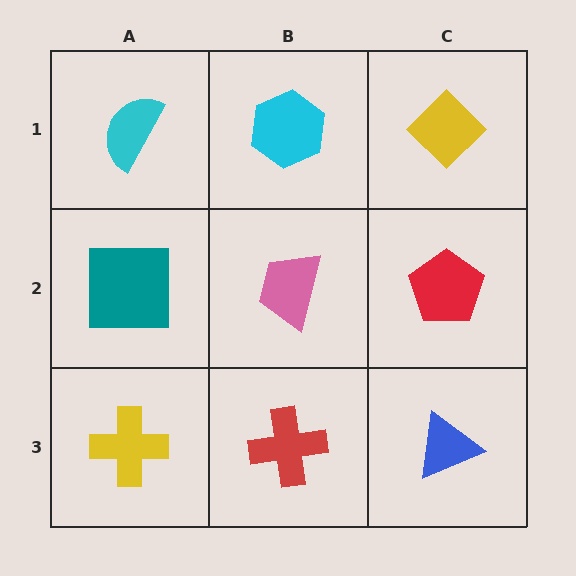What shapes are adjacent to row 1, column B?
A pink trapezoid (row 2, column B), a cyan semicircle (row 1, column A), a yellow diamond (row 1, column C).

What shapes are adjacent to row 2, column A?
A cyan semicircle (row 1, column A), a yellow cross (row 3, column A), a pink trapezoid (row 2, column B).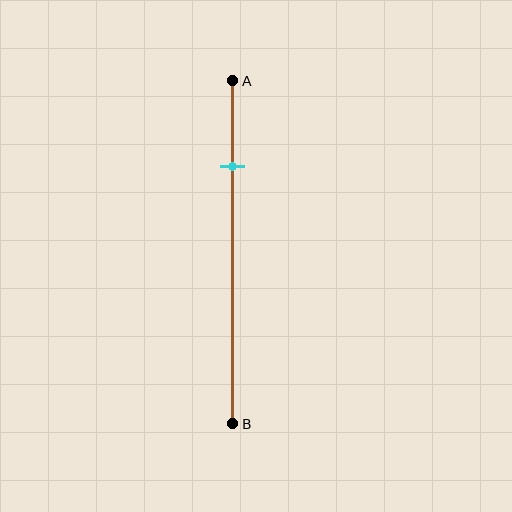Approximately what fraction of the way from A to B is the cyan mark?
The cyan mark is approximately 25% of the way from A to B.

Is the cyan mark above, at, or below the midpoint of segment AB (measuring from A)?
The cyan mark is above the midpoint of segment AB.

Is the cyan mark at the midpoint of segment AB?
No, the mark is at about 25% from A, not at the 50% midpoint.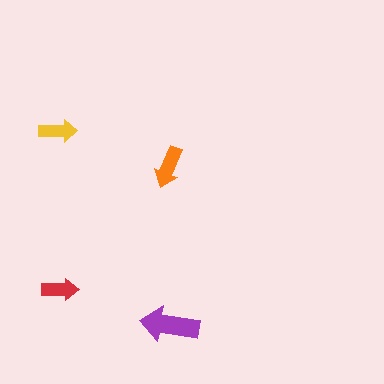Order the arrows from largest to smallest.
the purple one, the orange one, the yellow one, the red one.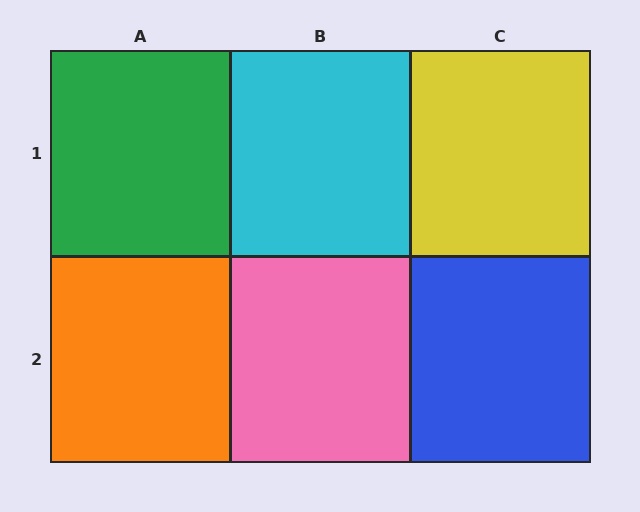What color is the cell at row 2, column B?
Pink.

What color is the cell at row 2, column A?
Orange.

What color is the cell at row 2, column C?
Blue.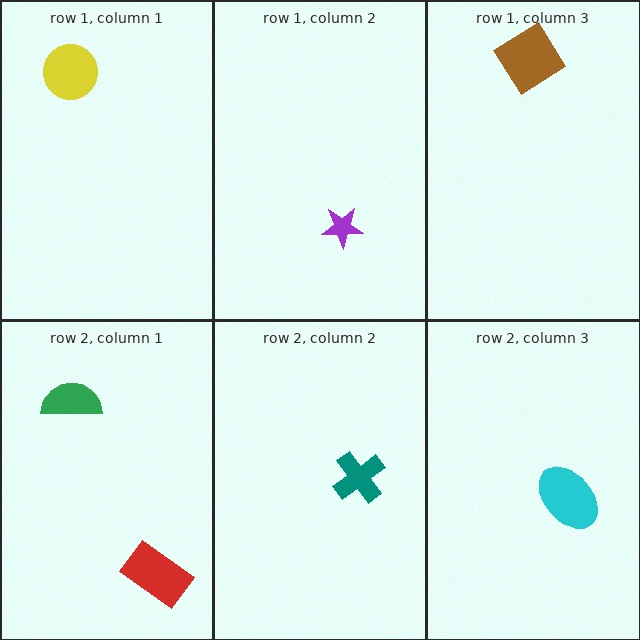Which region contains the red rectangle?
The row 2, column 1 region.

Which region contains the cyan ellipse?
The row 2, column 3 region.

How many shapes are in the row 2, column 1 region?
2.